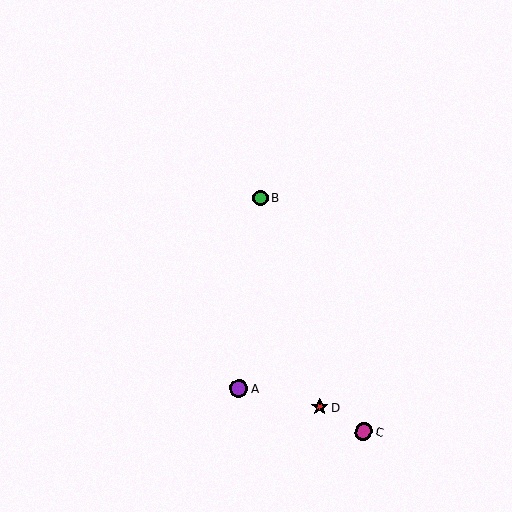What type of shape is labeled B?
Shape B is a green circle.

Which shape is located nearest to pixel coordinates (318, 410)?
The red star (labeled D) at (320, 407) is nearest to that location.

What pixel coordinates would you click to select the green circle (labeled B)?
Click at (261, 198) to select the green circle B.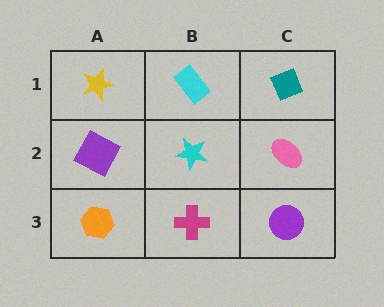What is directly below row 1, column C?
A pink ellipse.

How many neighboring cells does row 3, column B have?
3.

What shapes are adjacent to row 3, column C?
A pink ellipse (row 2, column C), a magenta cross (row 3, column B).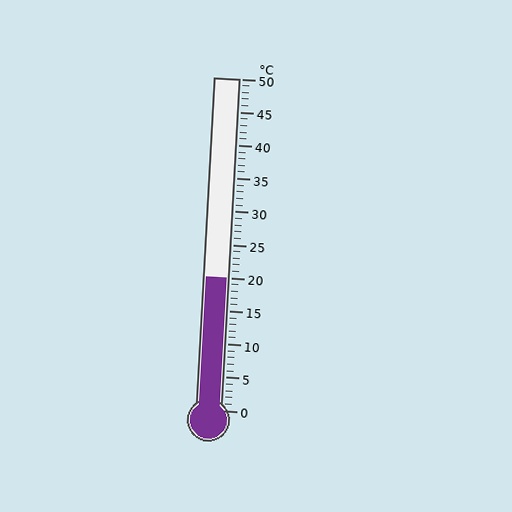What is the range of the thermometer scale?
The thermometer scale ranges from 0°C to 50°C.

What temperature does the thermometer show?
The thermometer shows approximately 20°C.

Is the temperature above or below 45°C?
The temperature is below 45°C.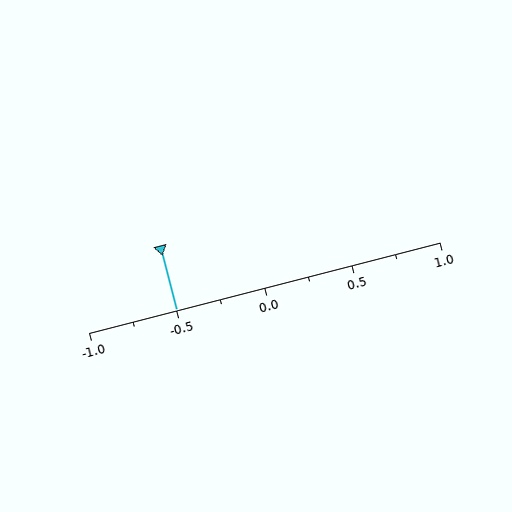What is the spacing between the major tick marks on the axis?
The major ticks are spaced 0.5 apart.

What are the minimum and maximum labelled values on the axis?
The axis runs from -1.0 to 1.0.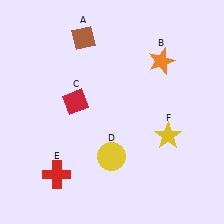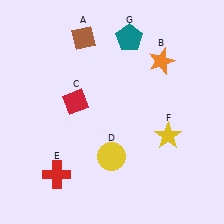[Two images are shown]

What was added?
A teal pentagon (G) was added in Image 2.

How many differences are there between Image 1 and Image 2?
There is 1 difference between the two images.